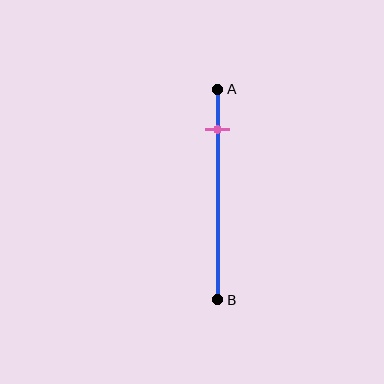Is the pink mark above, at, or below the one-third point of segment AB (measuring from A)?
The pink mark is above the one-third point of segment AB.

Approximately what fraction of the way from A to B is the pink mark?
The pink mark is approximately 20% of the way from A to B.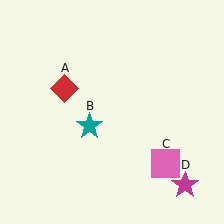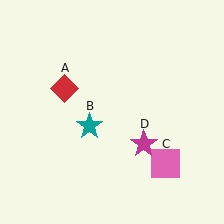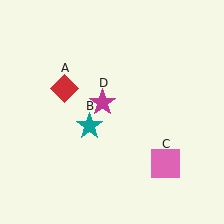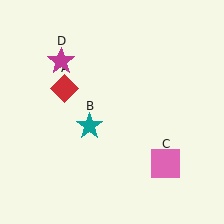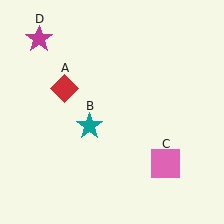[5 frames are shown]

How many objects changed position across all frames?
1 object changed position: magenta star (object D).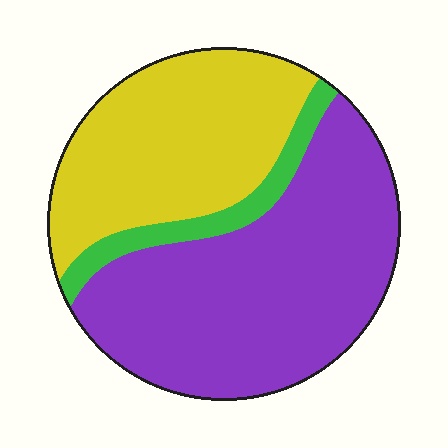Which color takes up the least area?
Green, at roughly 10%.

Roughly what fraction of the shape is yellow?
Yellow covers 37% of the shape.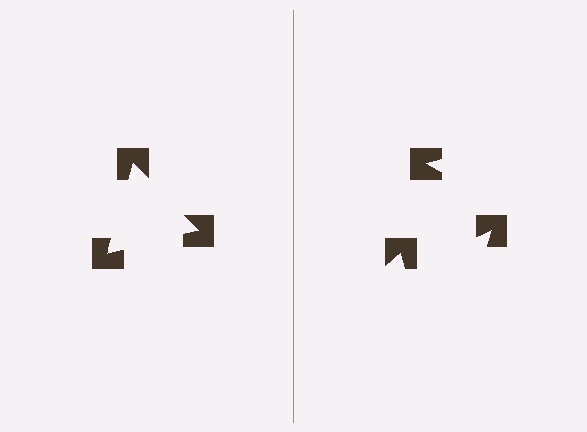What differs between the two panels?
The notched squares are positioned identically on both sides; only the wedge orientations differ. On the left they align to a triangle; on the right they are misaligned.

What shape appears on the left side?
An illusory triangle.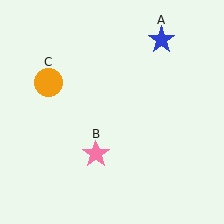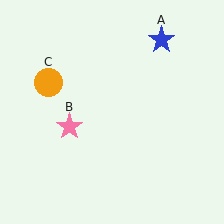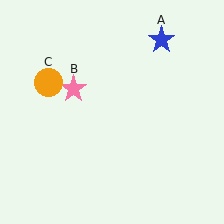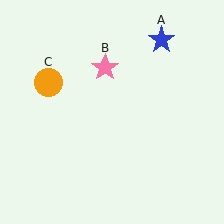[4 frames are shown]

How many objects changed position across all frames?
1 object changed position: pink star (object B).